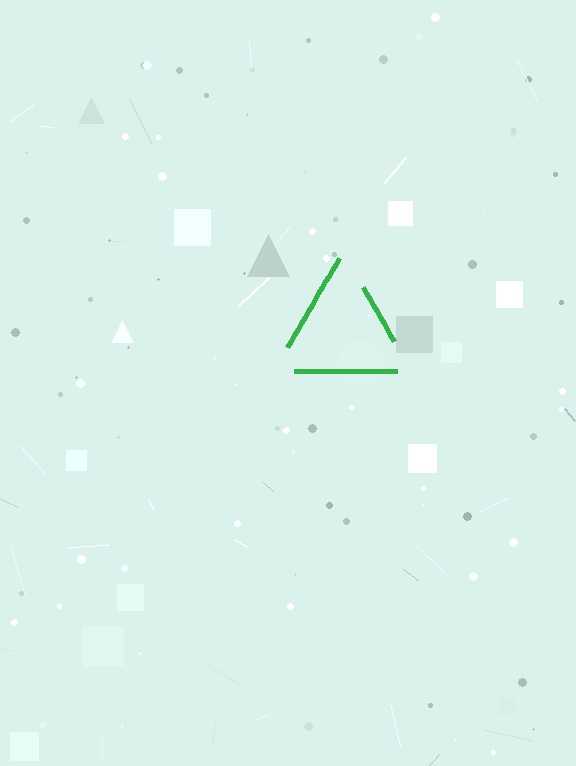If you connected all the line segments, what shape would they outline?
They would outline a triangle.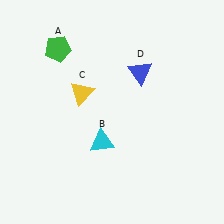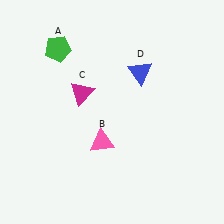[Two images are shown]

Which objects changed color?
B changed from cyan to pink. C changed from yellow to magenta.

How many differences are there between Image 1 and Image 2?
There are 2 differences between the two images.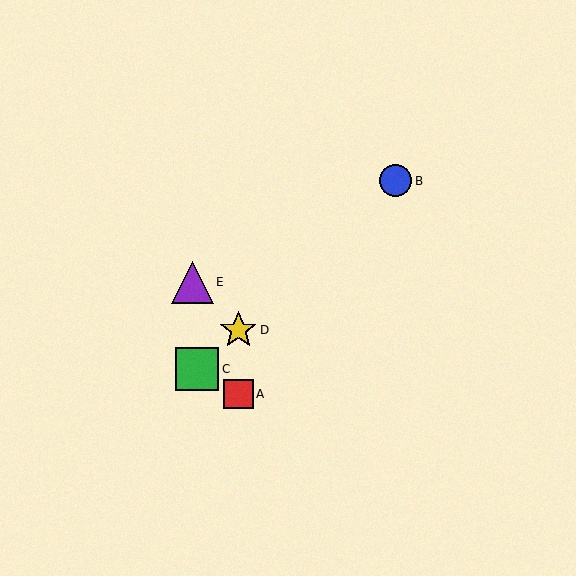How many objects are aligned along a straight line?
3 objects (B, C, D) are aligned along a straight line.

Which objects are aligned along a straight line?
Objects B, C, D are aligned along a straight line.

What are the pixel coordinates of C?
Object C is at (197, 369).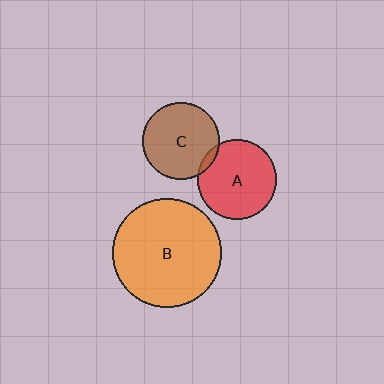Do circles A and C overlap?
Yes.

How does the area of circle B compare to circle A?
Approximately 1.9 times.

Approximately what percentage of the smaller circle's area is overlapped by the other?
Approximately 5%.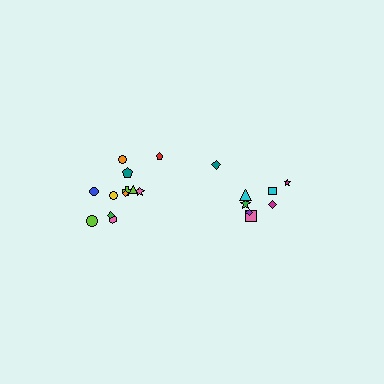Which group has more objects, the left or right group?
The left group.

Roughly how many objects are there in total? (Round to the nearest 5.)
Roughly 20 objects in total.